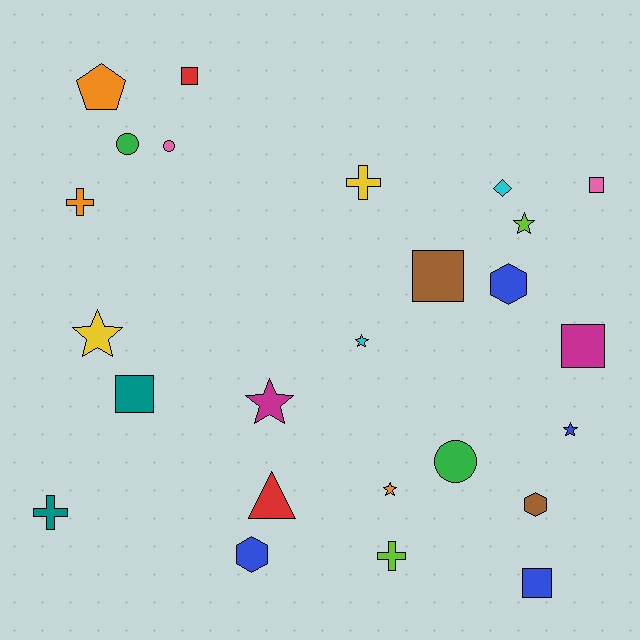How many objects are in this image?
There are 25 objects.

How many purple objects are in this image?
There are no purple objects.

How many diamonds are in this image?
There is 1 diamond.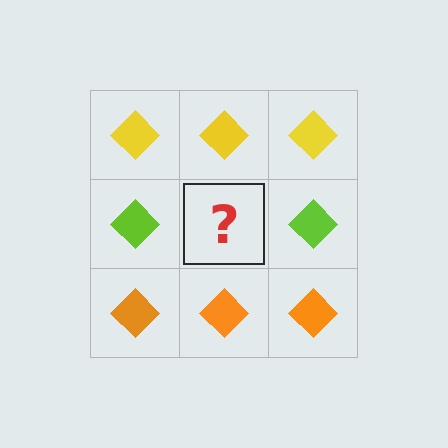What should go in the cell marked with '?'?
The missing cell should contain a lime diamond.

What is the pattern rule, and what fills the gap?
The rule is that each row has a consistent color. The gap should be filled with a lime diamond.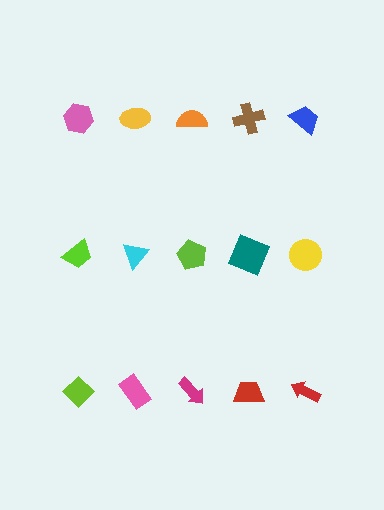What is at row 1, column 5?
A blue trapezoid.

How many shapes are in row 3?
5 shapes.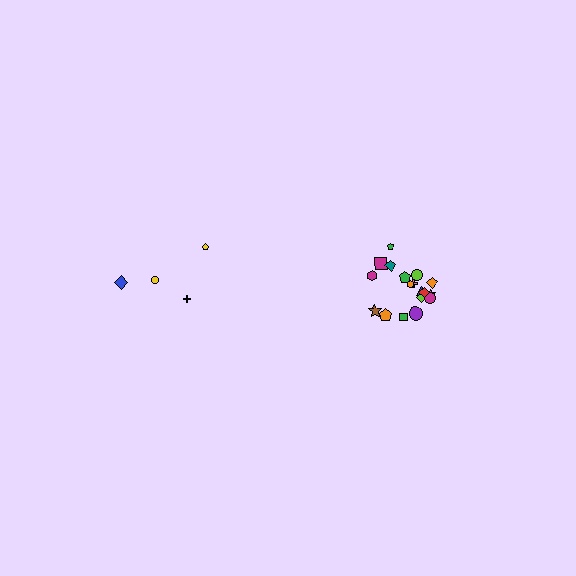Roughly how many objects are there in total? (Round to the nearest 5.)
Roughly 20 objects in total.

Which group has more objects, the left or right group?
The right group.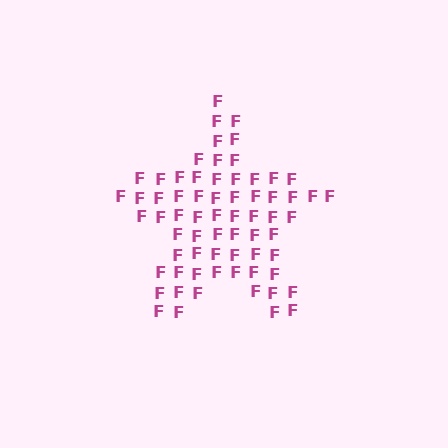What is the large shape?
The large shape is a star.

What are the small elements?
The small elements are letter F's.